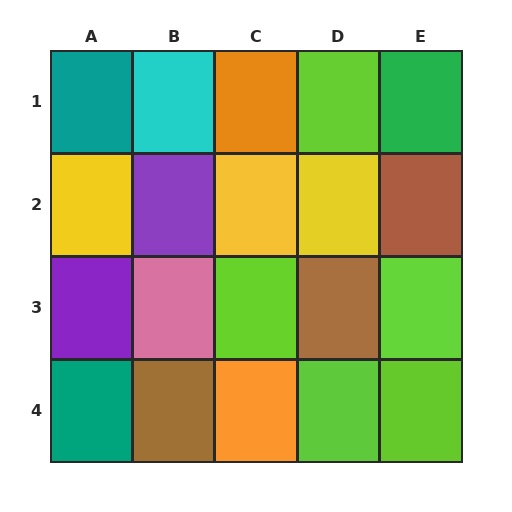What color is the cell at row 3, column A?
Purple.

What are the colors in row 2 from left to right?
Yellow, purple, yellow, yellow, brown.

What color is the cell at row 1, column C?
Orange.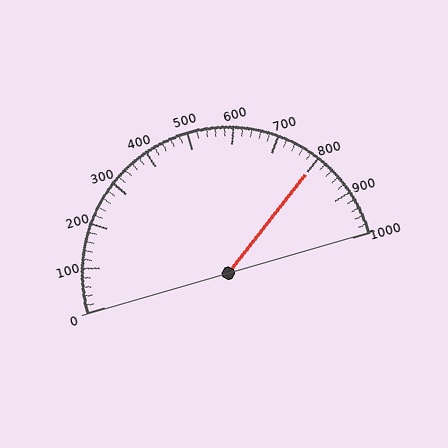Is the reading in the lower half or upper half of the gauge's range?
The reading is in the upper half of the range (0 to 1000).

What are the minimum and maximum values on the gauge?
The gauge ranges from 0 to 1000.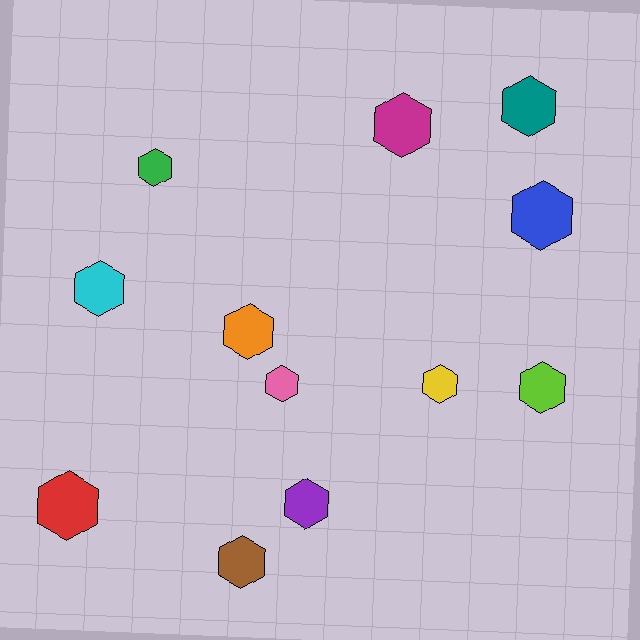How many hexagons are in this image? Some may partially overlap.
There are 12 hexagons.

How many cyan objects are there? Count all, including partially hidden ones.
There is 1 cyan object.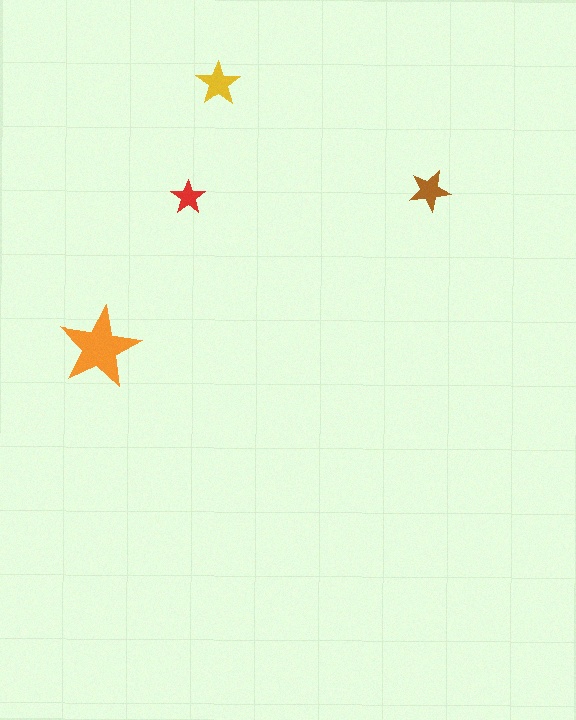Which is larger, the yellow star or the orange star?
The orange one.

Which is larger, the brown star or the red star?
The brown one.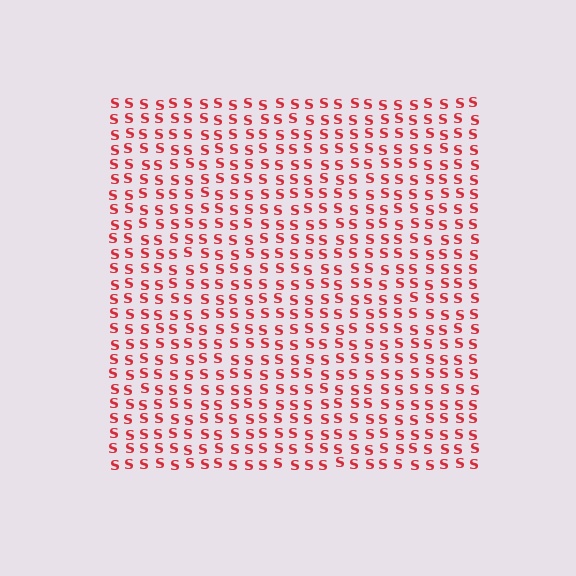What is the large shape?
The large shape is a square.